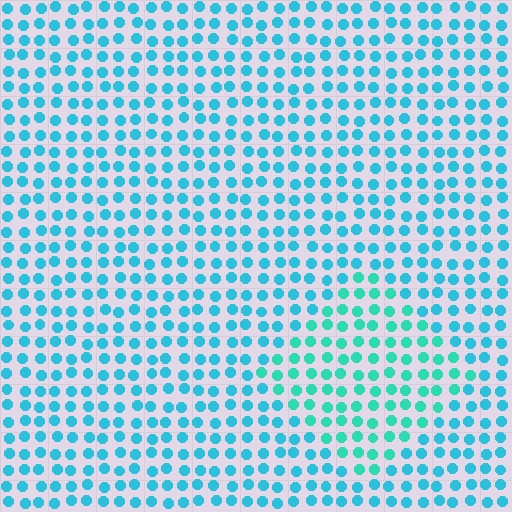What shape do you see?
I see a diamond.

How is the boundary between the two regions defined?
The boundary is defined purely by a slight shift in hue (about 23 degrees). Spacing, size, and orientation are identical on both sides.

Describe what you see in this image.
The image is filled with small cyan elements in a uniform arrangement. A diamond-shaped region is visible where the elements are tinted to a slightly different hue, forming a subtle color boundary.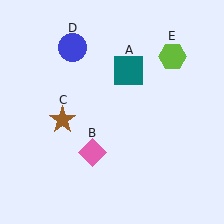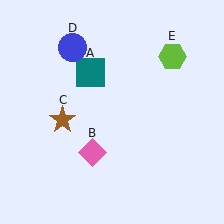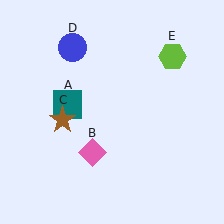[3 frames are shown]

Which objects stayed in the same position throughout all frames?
Pink diamond (object B) and brown star (object C) and blue circle (object D) and lime hexagon (object E) remained stationary.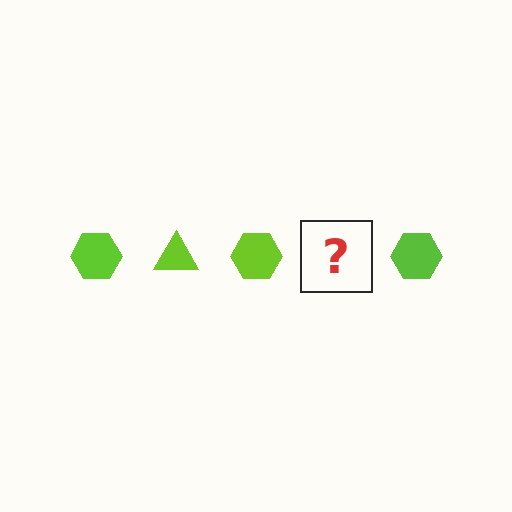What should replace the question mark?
The question mark should be replaced with a lime triangle.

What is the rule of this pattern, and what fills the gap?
The rule is that the pattern cycles through hexagon, triangle shapes in lime. The gap should be filled with a lime triangle.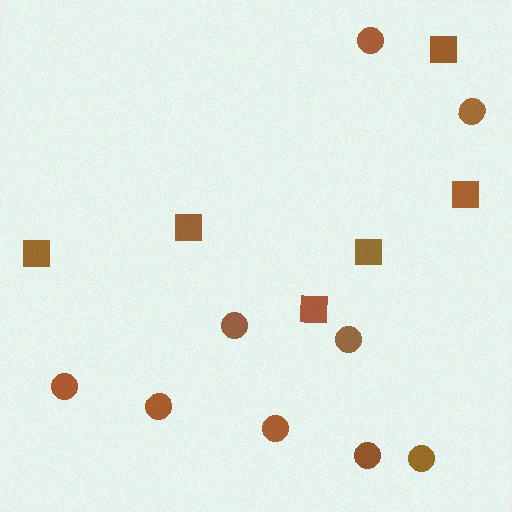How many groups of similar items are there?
There are 2 groups: one group of squares (6) and one group of circles (9).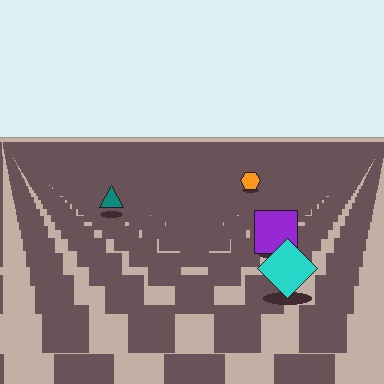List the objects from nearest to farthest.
From nearest to farthest: the cyan diamond, the purple square, the teal triangle, the orange hexagon.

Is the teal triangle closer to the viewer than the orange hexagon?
Yes. The teal triangle is closer — you can tell from the texture gradient: the ground texture is coarser near it.